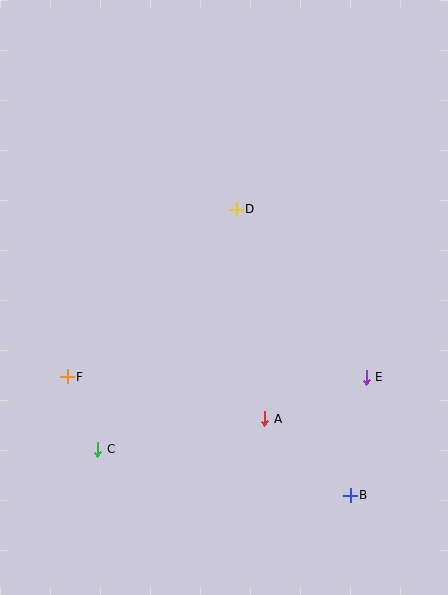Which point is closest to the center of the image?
Point D at (236, 209) is closest to the center.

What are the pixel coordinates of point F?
Point F is at (67, 377).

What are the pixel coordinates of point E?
Point E is at (366, 377).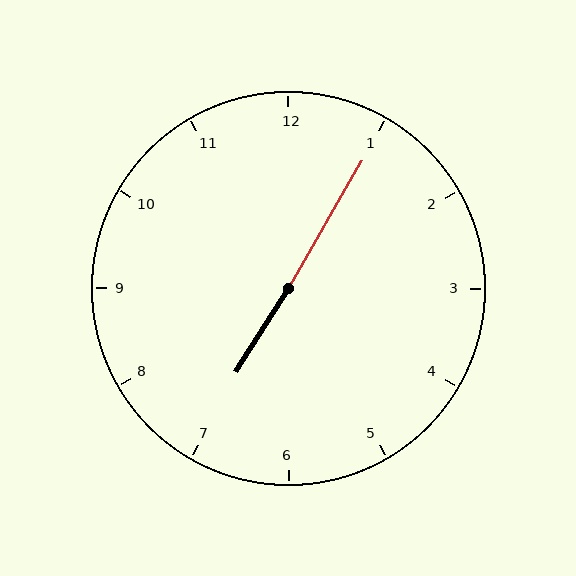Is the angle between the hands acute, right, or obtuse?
It is obtuse.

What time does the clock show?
7:05.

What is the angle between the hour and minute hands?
Approximately 178 degrees.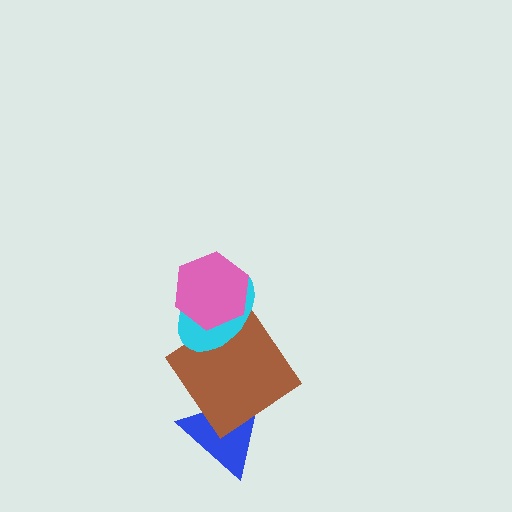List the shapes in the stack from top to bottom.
From top to bottom: the pink hexagon, the cyan ellipse, the brown diamond, the blue triangle.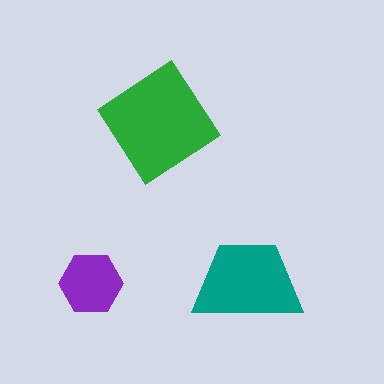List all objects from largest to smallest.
The green diamond, the teal trapezoid, the purple hexagon.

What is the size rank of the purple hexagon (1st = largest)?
3rd.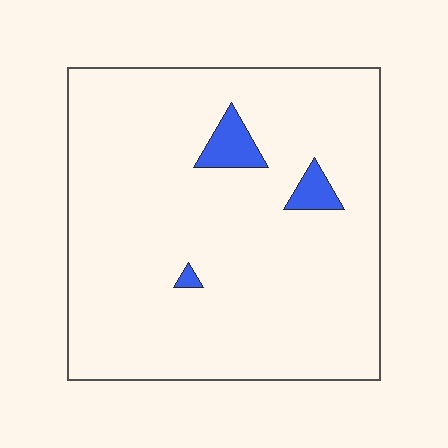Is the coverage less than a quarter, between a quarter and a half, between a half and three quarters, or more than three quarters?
Less than a quarter.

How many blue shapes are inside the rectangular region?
3.